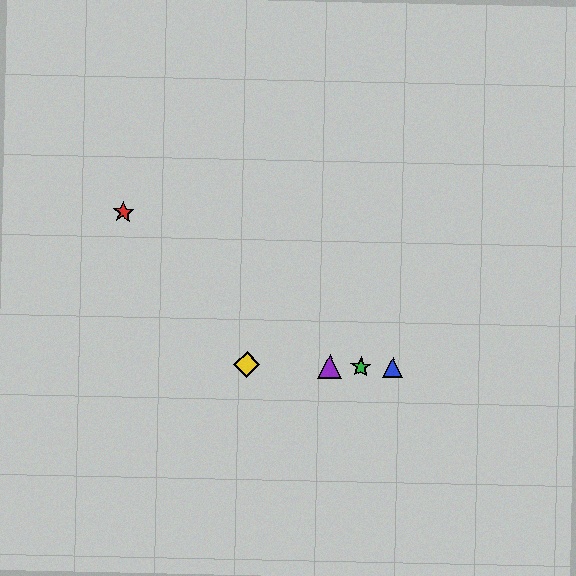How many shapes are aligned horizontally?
4 shapes (the blue triangle, the green star, the yellow diamond, the purple triangle) are aligned horizontally.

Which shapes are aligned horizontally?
The blue triangle, the green star, the yellow diamond, the purple triangle are aligned horizontally.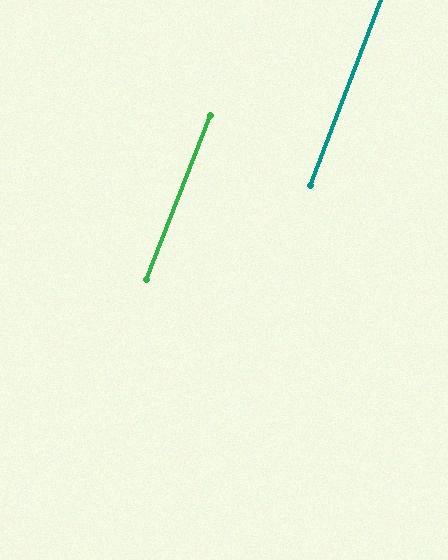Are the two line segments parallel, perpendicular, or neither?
Parallel — their directions differ by only 0.4°.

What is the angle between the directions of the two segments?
Approximately 0 degrees.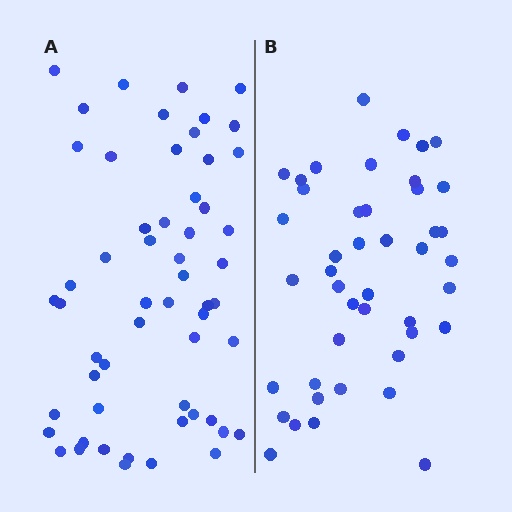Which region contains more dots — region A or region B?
Region A (the left region) has more dots.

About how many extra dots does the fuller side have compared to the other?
Region A has roughly 12 or so more dots than region B.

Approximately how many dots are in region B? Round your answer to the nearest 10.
About 40 dots. (The exact count is 44, which rounds to 40.)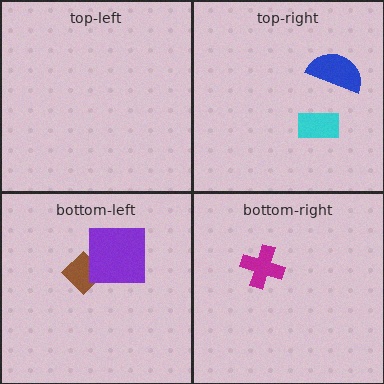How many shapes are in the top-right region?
2.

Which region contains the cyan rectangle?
The top-right region.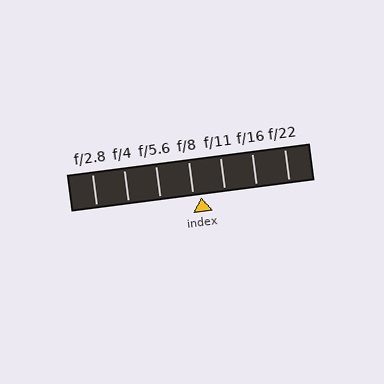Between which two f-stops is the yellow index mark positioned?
The index mark is between f/8 and f/11.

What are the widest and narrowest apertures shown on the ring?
The widest aperture shown is f/2.8 and the narrowest is f/22.